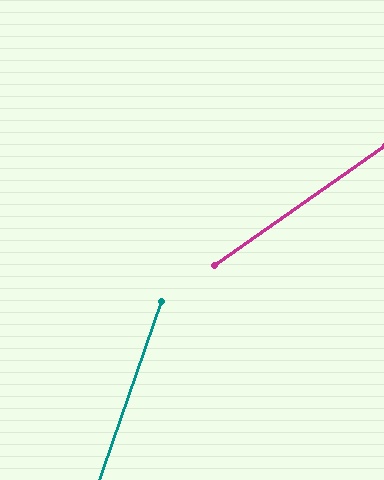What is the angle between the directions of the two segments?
Approximately 35 degrees.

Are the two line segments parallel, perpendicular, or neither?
Neither parallel nor perpendicular — they differ by about 35°.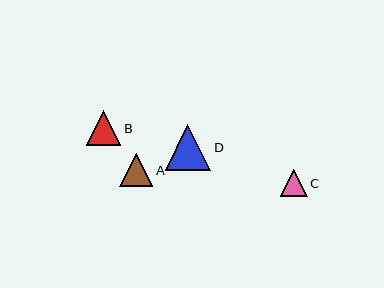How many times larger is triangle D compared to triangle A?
Triangle D is approximately 1.4 times the size of triangle A.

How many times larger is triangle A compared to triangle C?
Triangle A is approximately 1.2 times the size of triangle C.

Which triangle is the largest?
Triangle D is the largest with a size of approximately 46 pixels.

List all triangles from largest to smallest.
From largest to smallest: D, B, A, C.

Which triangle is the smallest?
Triangle C is the smallest with a size of approximately 27 pixels.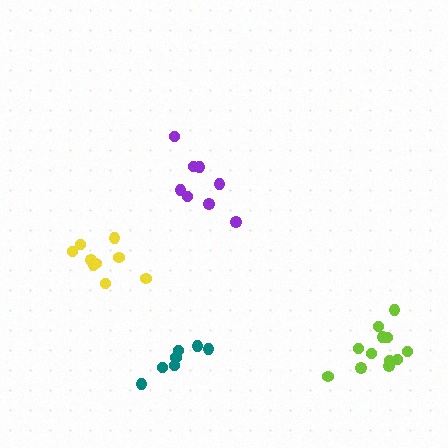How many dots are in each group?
Group 1: 12 dots, Group 2: 8 dots, Group 3: 9 dots, Group 4: 7 dots (36 total).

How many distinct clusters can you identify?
There are 4 distinct clusters.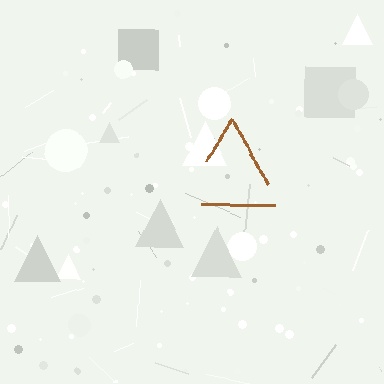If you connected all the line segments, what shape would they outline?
They would outline a triangle.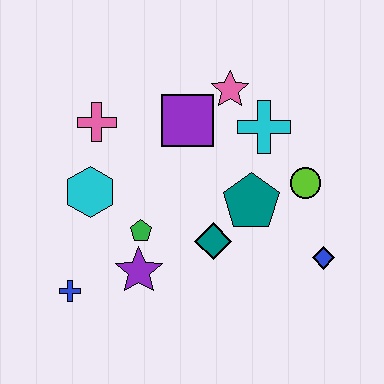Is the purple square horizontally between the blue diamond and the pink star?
No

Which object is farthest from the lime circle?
The blue cross is farthest from the lime circle.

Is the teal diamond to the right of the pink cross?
Yes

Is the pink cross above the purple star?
Yes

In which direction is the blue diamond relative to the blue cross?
The blue diamond is to the right of the blue cross.